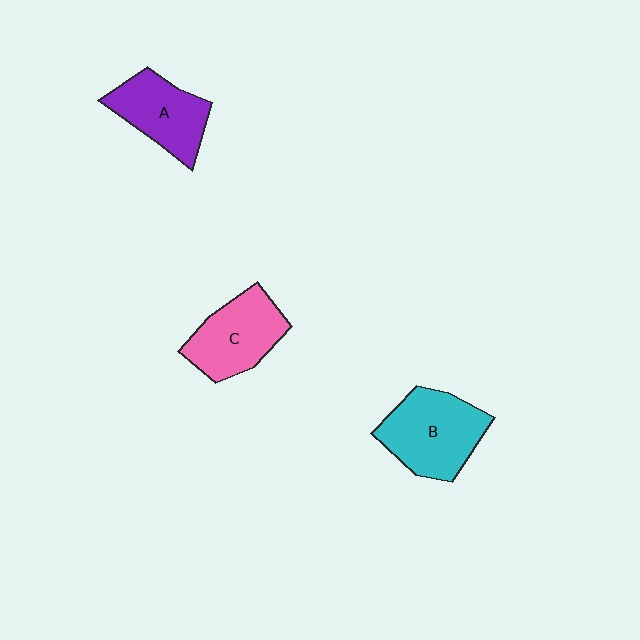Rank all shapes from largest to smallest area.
From largest to smallest: B (cyan), C (pink), A (purple).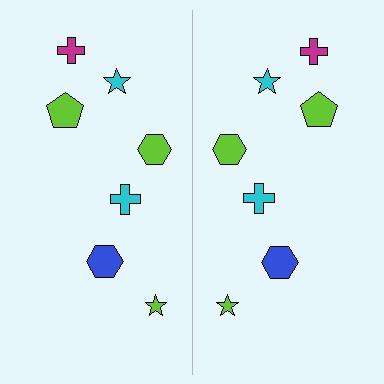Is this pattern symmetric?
Yes, this pattern has bilateral (reflection) symmetry.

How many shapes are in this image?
There are 14 shapes in this image.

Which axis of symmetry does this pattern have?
The pattern has a vertical axis of symmetry running through the center of the image.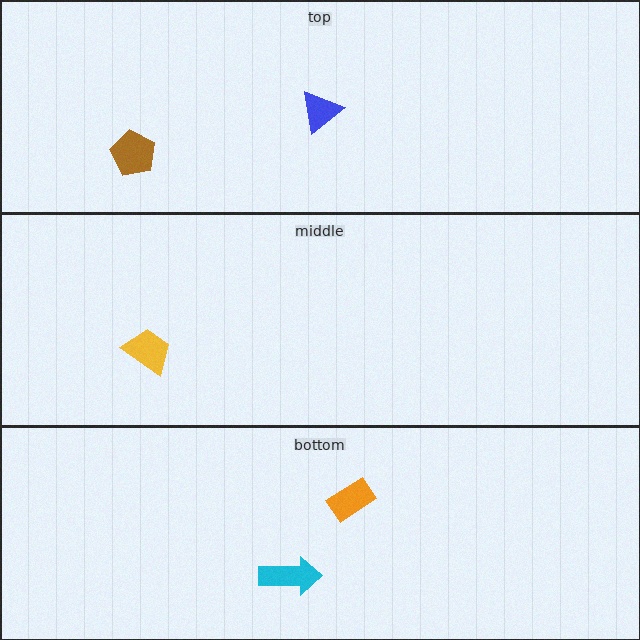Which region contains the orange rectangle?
The bottom region.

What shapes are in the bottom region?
The cyan arrow, the orange rectangle.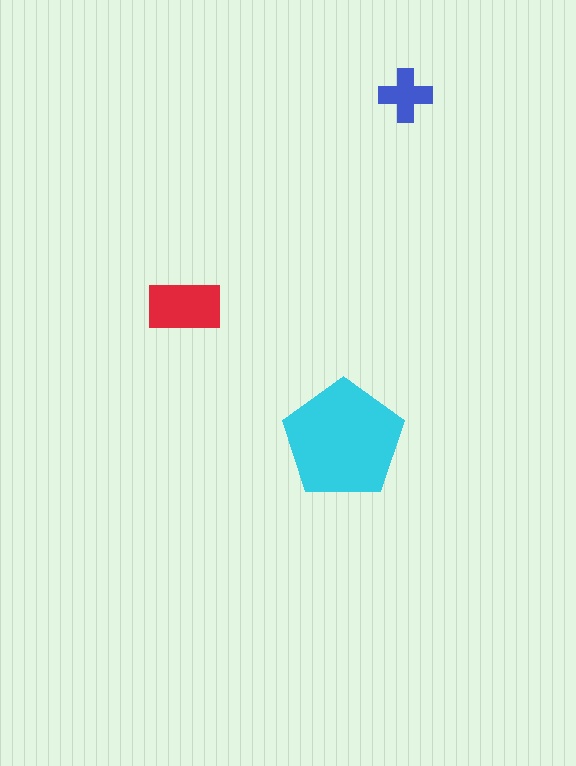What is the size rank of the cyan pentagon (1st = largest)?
1st.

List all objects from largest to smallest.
The cyan pentagon, the red rectangle, the blue cross.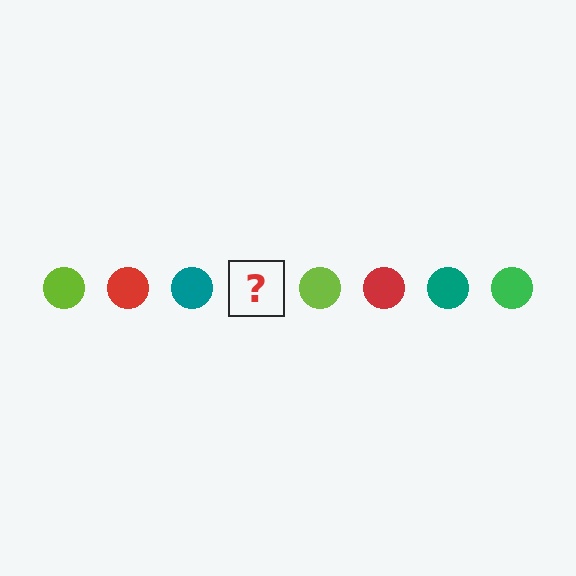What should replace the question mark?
The question mark should be replaced with a green circle.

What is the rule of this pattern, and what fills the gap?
The rule is that the pattern cycles through lime, red, teal, green circles. The gap should be filled with a green circle.